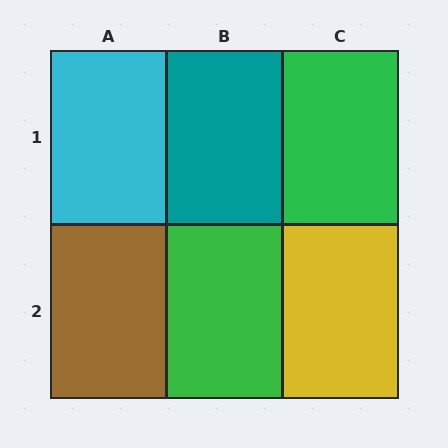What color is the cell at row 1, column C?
Green.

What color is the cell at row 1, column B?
Teal.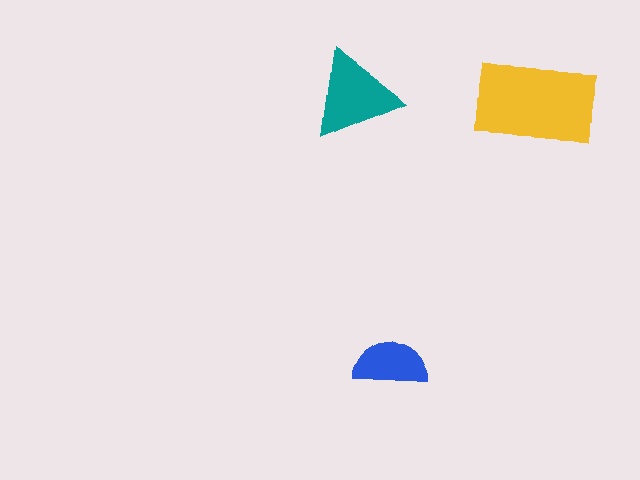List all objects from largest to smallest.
The yellow rectangle, the teal triangle, the blue semicircle.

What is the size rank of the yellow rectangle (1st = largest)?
1st.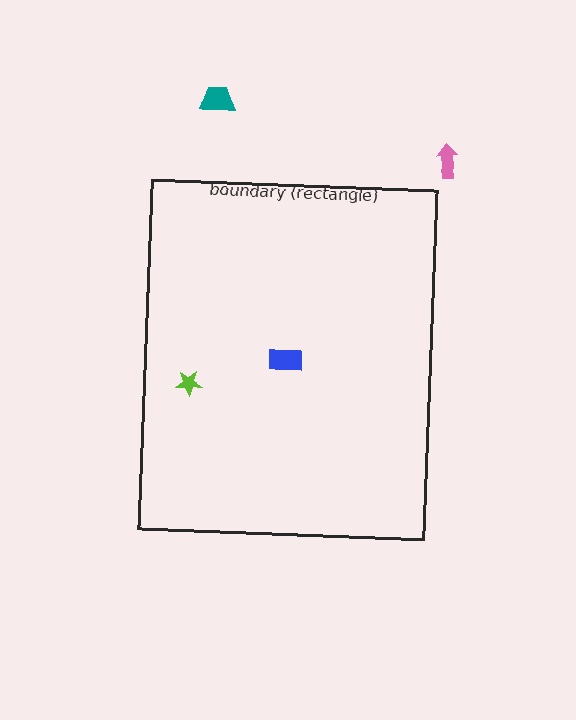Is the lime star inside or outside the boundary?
Inside.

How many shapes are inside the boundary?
2 inside, 2 outside.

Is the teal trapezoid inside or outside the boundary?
Outside.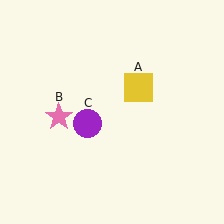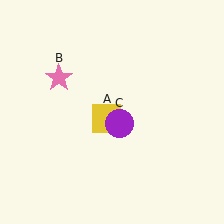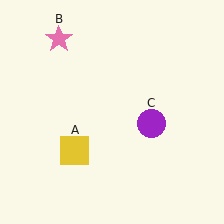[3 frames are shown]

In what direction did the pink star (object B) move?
The pink star (object B) moved up.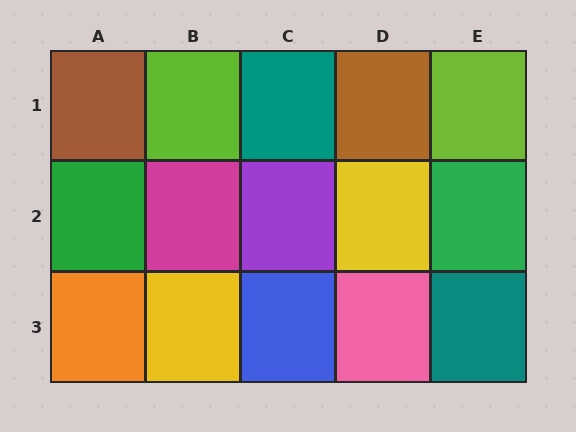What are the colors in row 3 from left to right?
Orange, yellow, blue, pink, teal.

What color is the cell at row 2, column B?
Magenta.